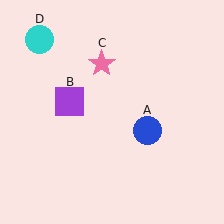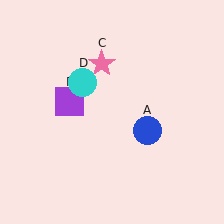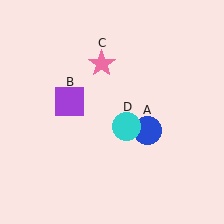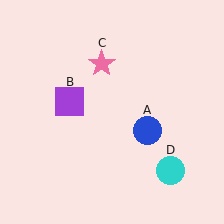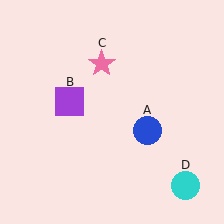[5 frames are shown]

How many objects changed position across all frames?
1 object changed position: cyan circle (object D).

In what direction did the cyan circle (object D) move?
The cyan circle (object D) moved down and to the right.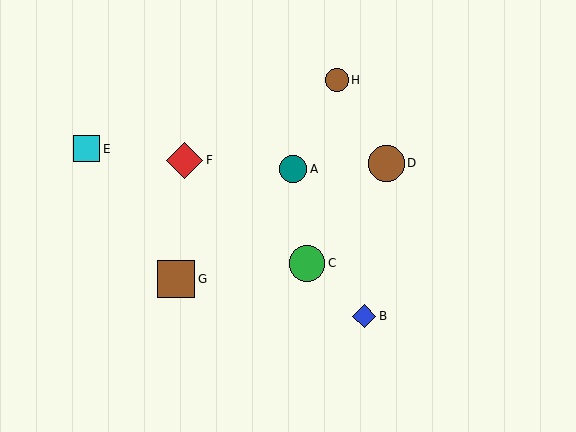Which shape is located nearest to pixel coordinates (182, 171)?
The red diamond (labeled F) at (184, 160) is nearest to that location.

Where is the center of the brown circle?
The center of the brown circle is at (386, 163).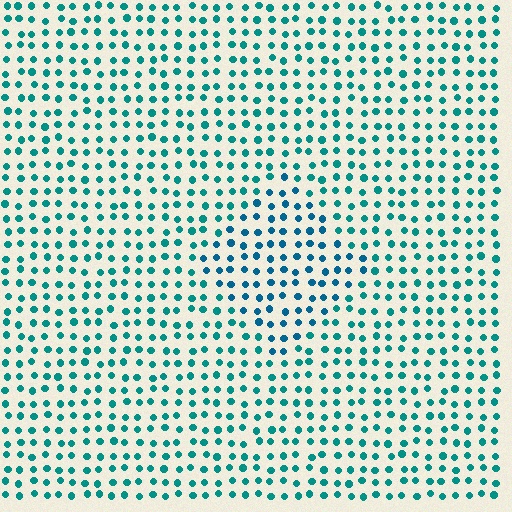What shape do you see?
I see a diamond.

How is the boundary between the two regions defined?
The boundary is defined purely by a slight shift in hue (about 23 degrees). Spacing, size, and orientation are identical on both sides.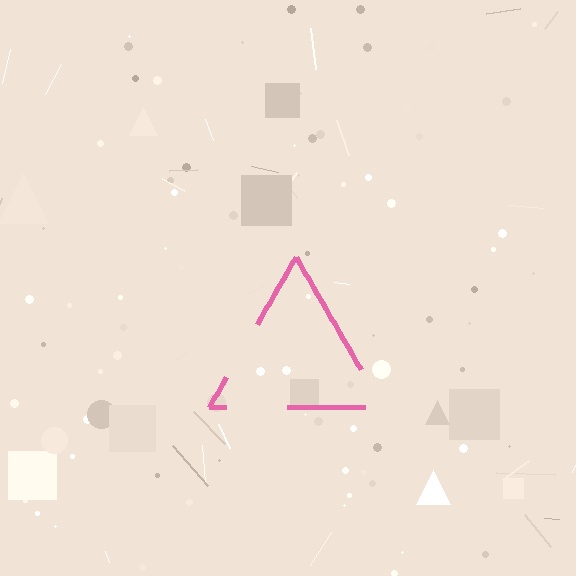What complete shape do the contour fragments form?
The contour fragments form a triangle.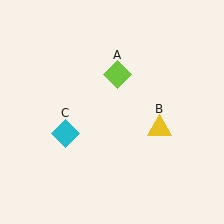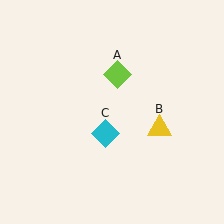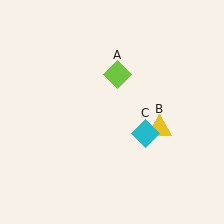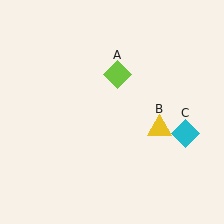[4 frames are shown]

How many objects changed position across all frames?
1 object changed position: cyan diamond (object C).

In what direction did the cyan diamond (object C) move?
The cyan diamond (object C) moved right.